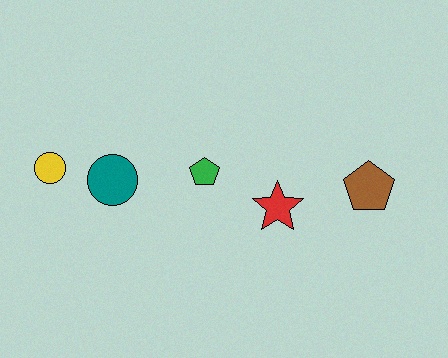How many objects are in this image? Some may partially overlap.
There are 5 objects.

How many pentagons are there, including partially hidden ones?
There are 2 pentagons.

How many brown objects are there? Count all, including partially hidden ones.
There is 1 brown object.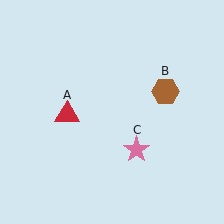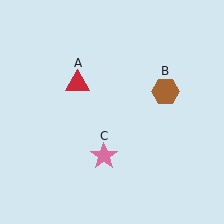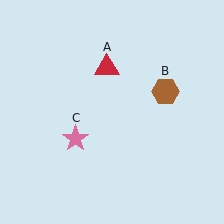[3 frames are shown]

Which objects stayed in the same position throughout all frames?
Brown hexagon (object B) remained stationary.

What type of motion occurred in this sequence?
The red triangle (object A), pink star (object C) rotated clockwise around the center of the scene.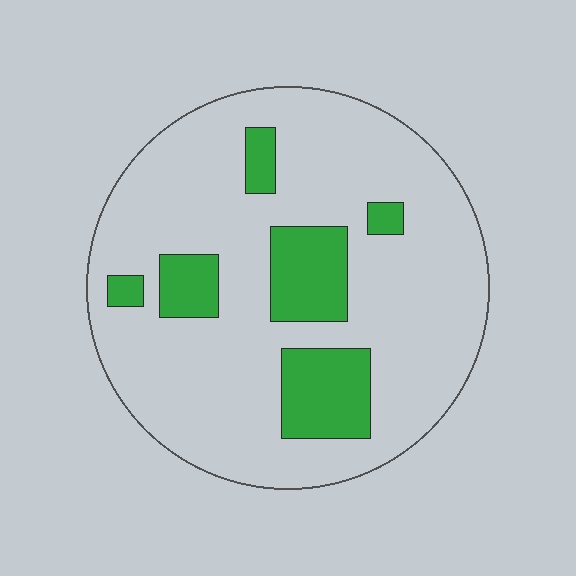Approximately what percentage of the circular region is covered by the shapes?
Approximately 20%.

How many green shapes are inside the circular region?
6.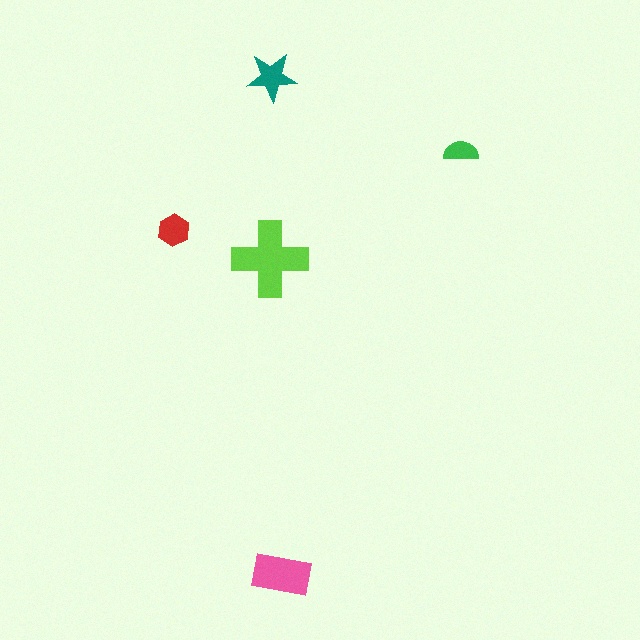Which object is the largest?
The lime cross.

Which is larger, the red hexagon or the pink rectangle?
The pink rectangle.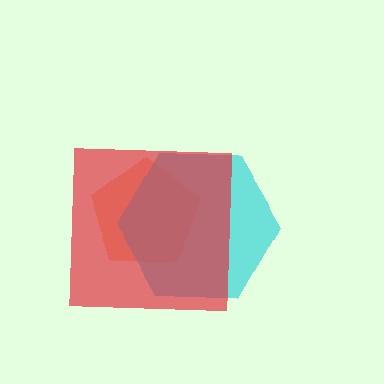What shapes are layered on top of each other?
The layered shapes are: an orange pentagon, a cyan hexagon, a red square.